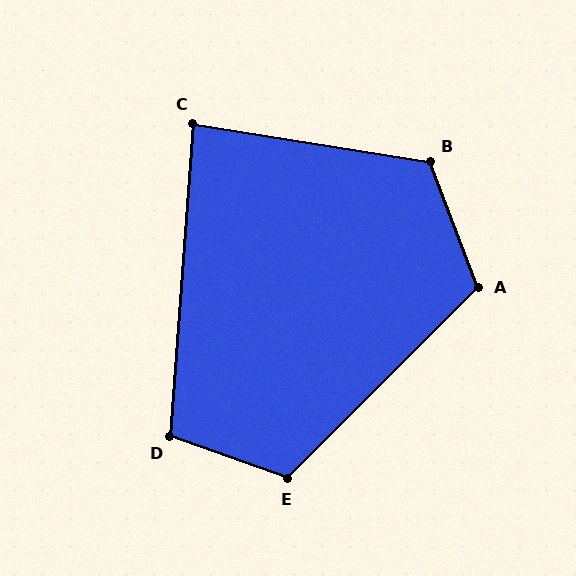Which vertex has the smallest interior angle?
C, at approximately 85 degrees.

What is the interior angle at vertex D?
Approximately 105 degrees (obtuse).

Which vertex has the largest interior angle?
B, at approximately 120 degrees.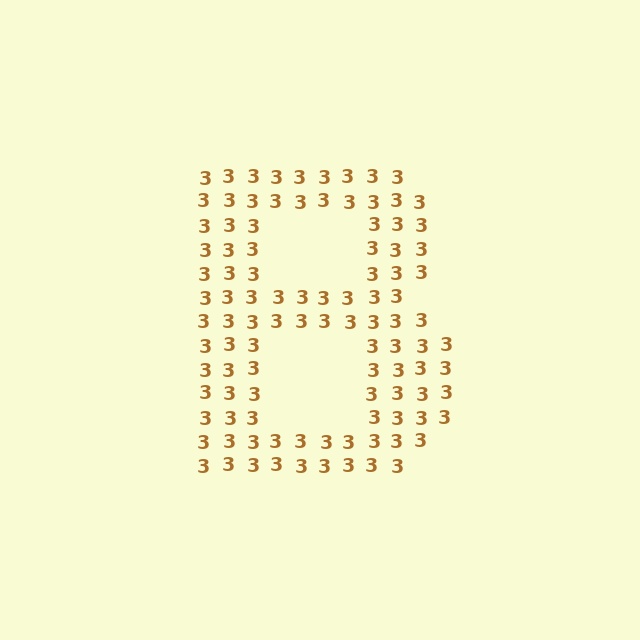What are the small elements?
The small elements are digit 3's.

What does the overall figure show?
The overall figure shows the letter B.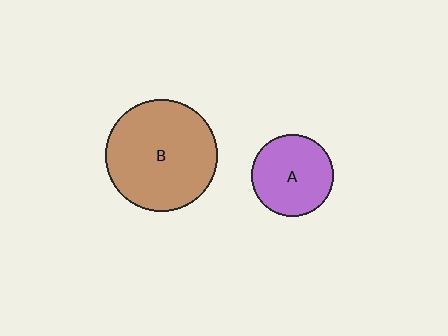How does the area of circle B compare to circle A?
Approximately 1.9 times.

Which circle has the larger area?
Circle B (brown).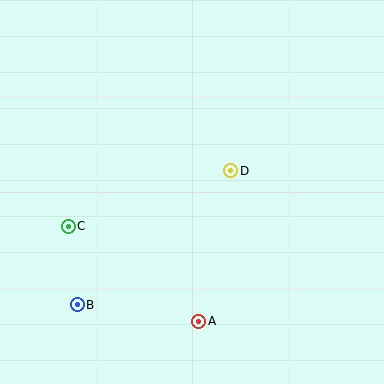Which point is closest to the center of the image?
Point D at (231, 171) is closest to the center.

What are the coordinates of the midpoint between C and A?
The midpoint between C and A is at (133, 274).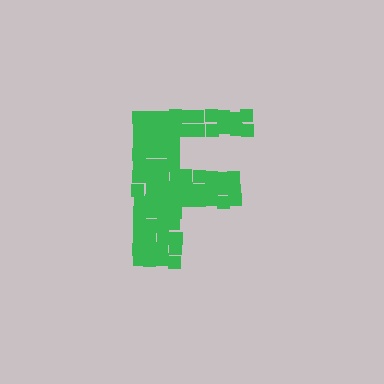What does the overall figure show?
The overall figure shows the letter F.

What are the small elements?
The small elements are squares.